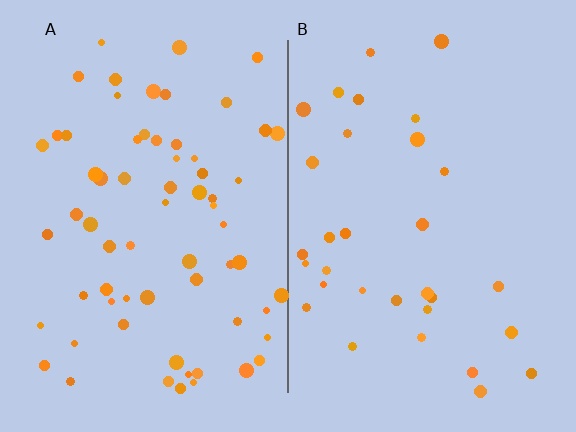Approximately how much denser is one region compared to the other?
Approximately 2.1× — region A over region B.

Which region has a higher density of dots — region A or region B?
A (the left).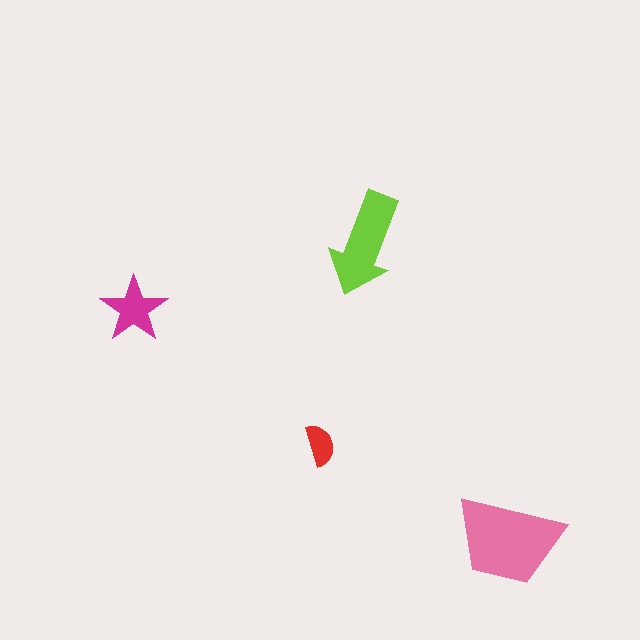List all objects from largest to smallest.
The pink trapezoid, the lime arrow, the magenta star, the red semicircle.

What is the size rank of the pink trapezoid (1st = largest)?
1st.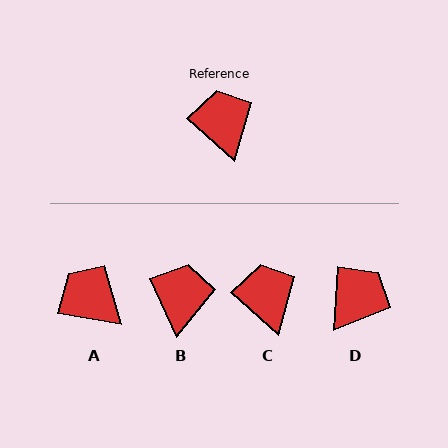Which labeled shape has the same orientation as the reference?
C.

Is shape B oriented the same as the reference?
No, it is off by about 24 degrees.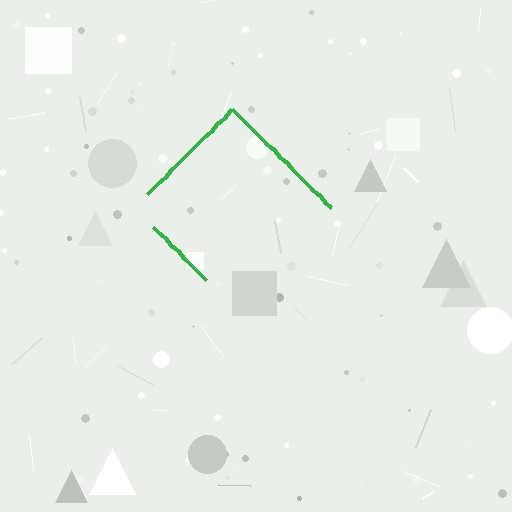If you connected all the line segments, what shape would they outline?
They would outline a diamond.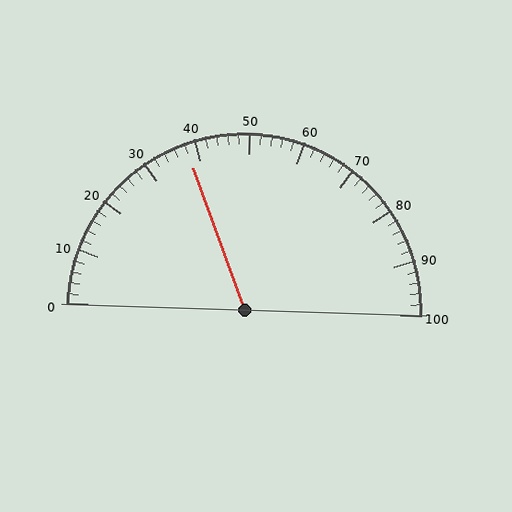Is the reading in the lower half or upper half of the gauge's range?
The reading is in the lower half of the range (0 to 100).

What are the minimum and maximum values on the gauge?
The gauge ranges from 0 to 100.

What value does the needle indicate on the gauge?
The needle indicates approximately 38.